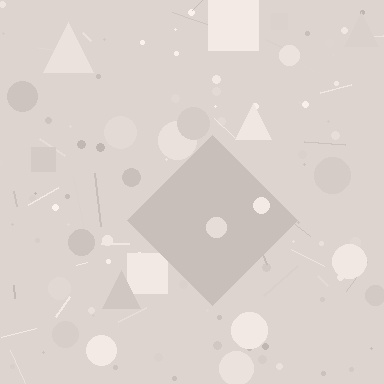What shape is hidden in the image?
A diamond is hidden in the image.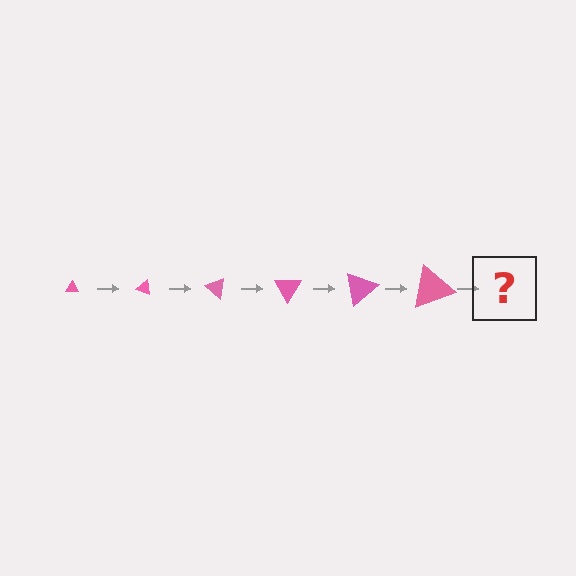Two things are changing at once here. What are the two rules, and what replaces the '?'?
The two rules are that the triangle grows larger each step and it rotates 20 degrees each step. The '?' should be a triangle, larger than the previous one and rotated 120 degrees from the start.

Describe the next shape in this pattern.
It should be a triangle, larger than the previous one and rotated 120 degrees from the start.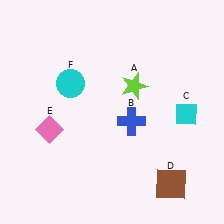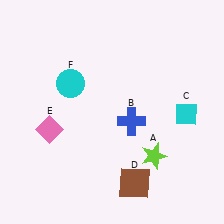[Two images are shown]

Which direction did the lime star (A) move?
The lime star (A) moved down.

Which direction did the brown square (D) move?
The brown square (D) moved left.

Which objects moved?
The objects that moved are: the lime star (A), the brown square (D).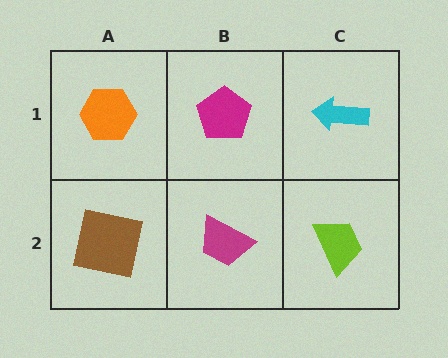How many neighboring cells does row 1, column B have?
3.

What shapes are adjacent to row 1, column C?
A lime trapezoid (row 2, column C), a magenta pentagon (row 1, column B).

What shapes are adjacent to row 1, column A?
A brown square (row 2, column A), a magenta pentagon (row 1, column B).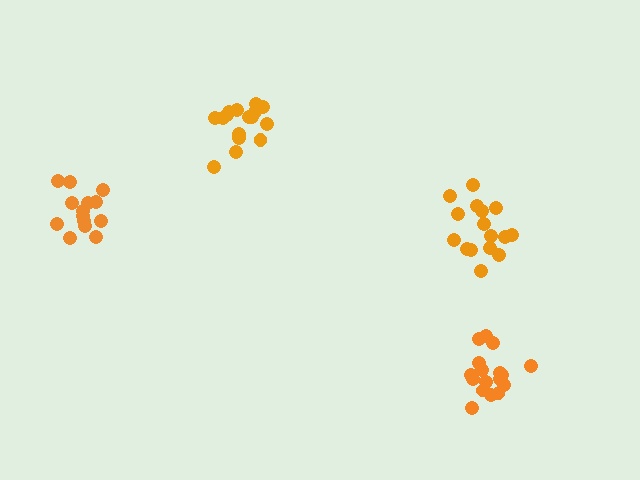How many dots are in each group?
Group 1: 17 dots, Group 2: 14 dots, Group 3: 16 dots, Group 4: 16 dots (63 total).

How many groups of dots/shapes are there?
There are 4 groups.